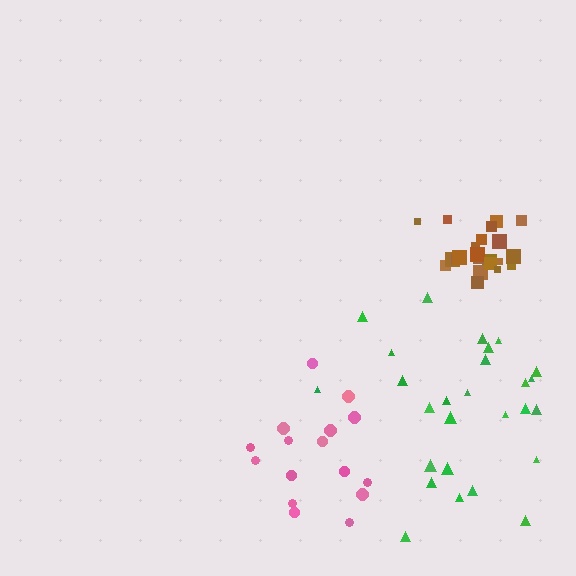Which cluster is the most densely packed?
Brown.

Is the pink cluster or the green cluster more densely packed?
Pink.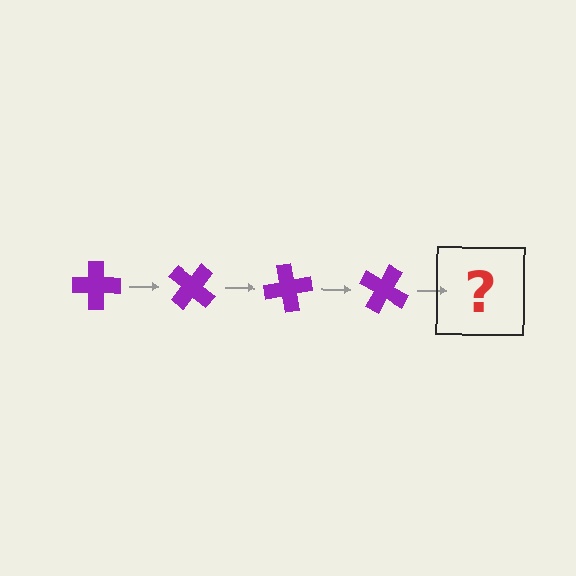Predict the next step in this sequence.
The next step is a purple cross rotated 160 degrees.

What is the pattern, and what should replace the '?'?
The pattern is that the cross rotates 40 degrees each step. The '?' should be a purple cross rotated 160 degrees.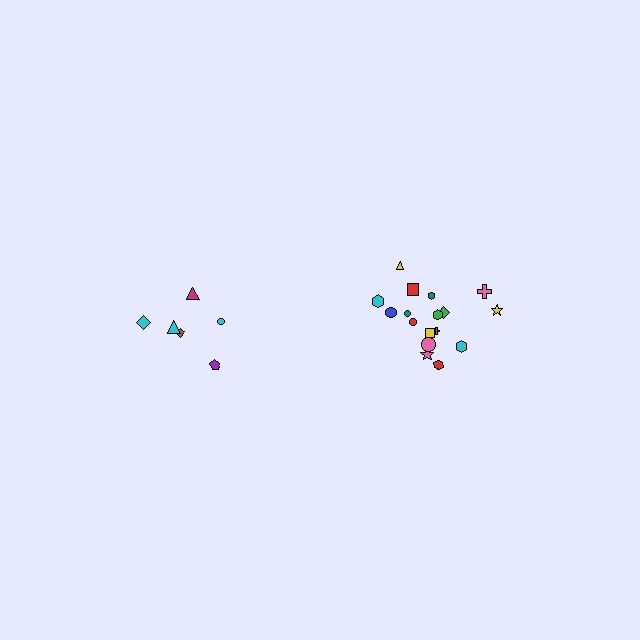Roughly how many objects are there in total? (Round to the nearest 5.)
Roughly 25 objects in total.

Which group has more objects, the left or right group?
The right group.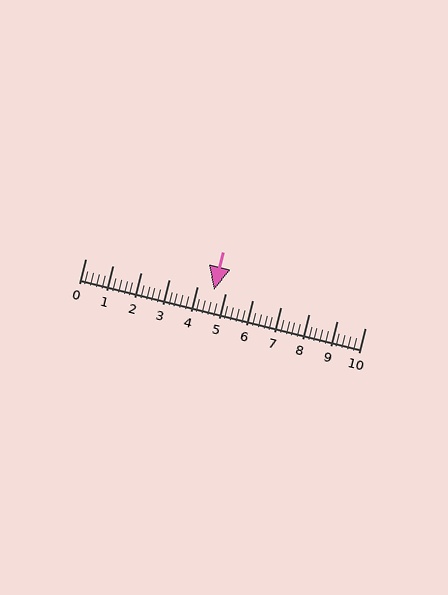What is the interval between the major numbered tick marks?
The major tick marks are spaced 1 units apart.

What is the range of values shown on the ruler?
The ruler shows values from 0 to 10.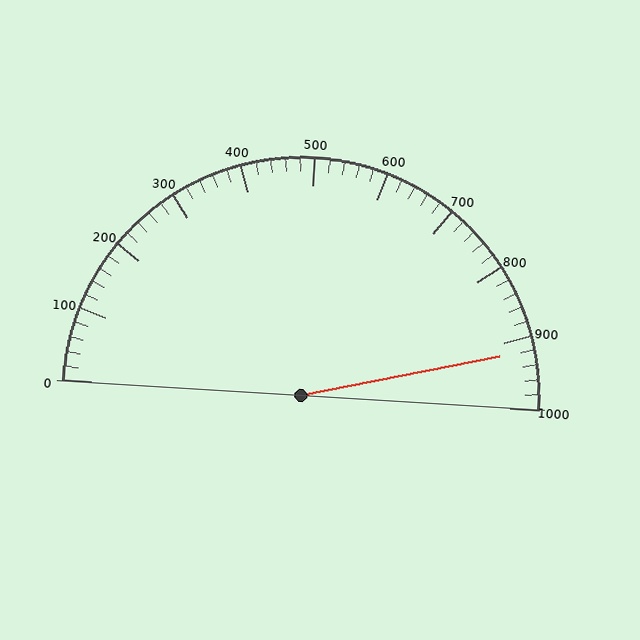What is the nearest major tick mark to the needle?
The nearest major tick mark is 900.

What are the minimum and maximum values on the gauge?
The gauge ranges from 0 to 1000.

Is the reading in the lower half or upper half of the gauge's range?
The reading is in the upper half of the range (0 to 1000).